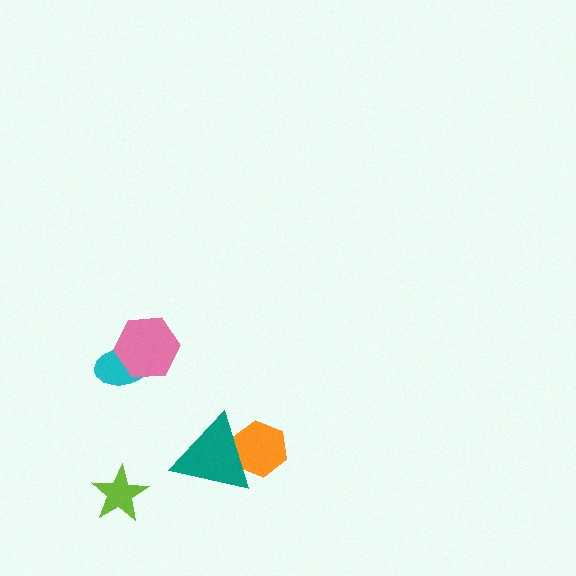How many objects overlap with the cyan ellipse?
1 object overlaps with the cyan ellipse.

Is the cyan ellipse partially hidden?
Yes, it is partially covered by another shape.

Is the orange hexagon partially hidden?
Yes, it is partially covered by another shape.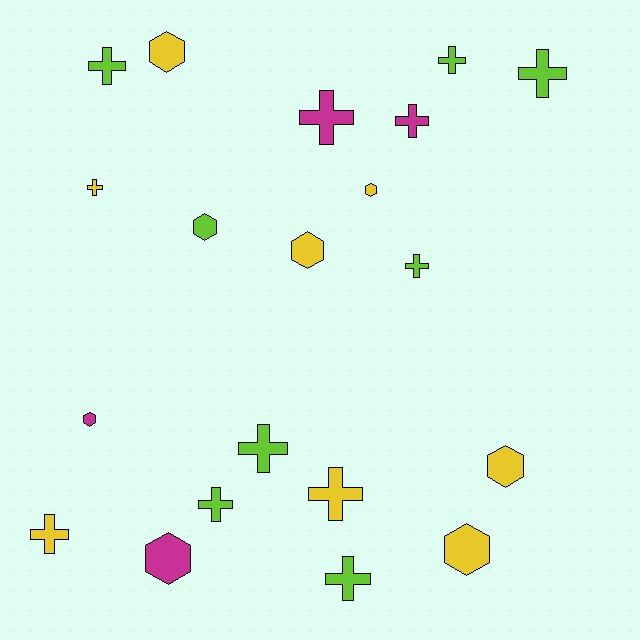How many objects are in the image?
There are 20 objects.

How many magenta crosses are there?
There are 2 magenta crosses.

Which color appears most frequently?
Lime, with 8 objects.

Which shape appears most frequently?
Cross, with 12 objects.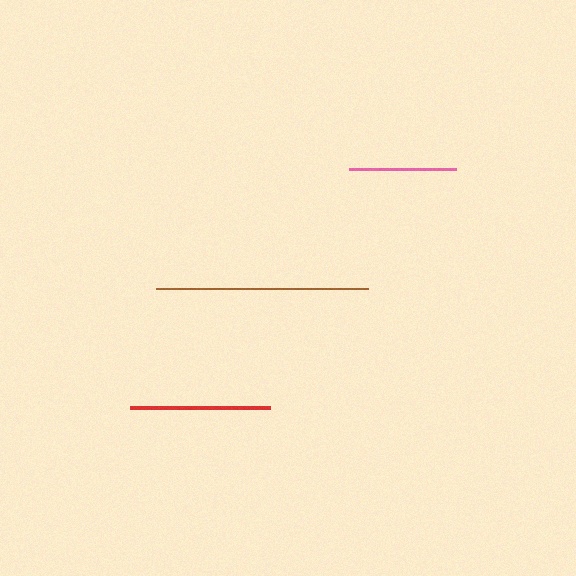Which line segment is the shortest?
The pink line is the shortest at approximately 107 pixels.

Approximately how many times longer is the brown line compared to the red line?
The brown line is approximately 1.5 times the length of the red line.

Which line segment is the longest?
The brown line is the longest at approximately 213 pixels.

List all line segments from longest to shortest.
From longest to shortest: brown, red, pink.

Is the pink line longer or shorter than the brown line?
The brown line is longer than the pink line.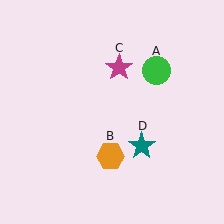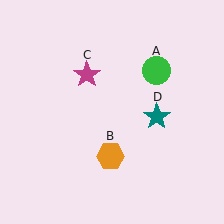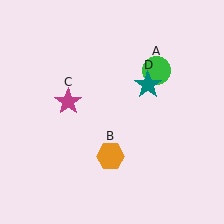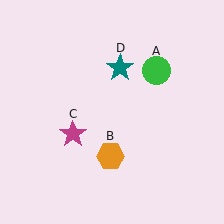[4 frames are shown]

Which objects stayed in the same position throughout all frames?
Green circle (object A) and orange hexagon (object B) remained stationary.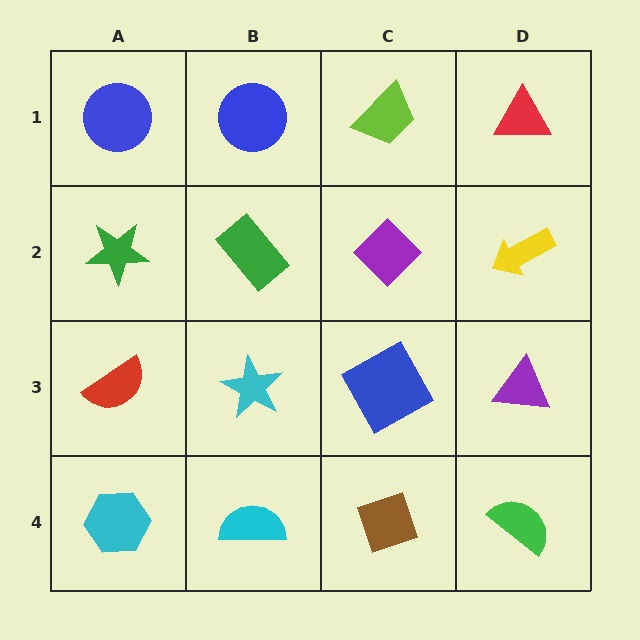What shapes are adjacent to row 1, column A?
A green star (row 2, column A), a blue circle (row 1, column B).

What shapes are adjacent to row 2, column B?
A blue circle (row 1, column B), a cyan star (row 3, column B), a green star (row 2, column A), a purple diamond (row 2, column C).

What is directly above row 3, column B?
A green rectangle.